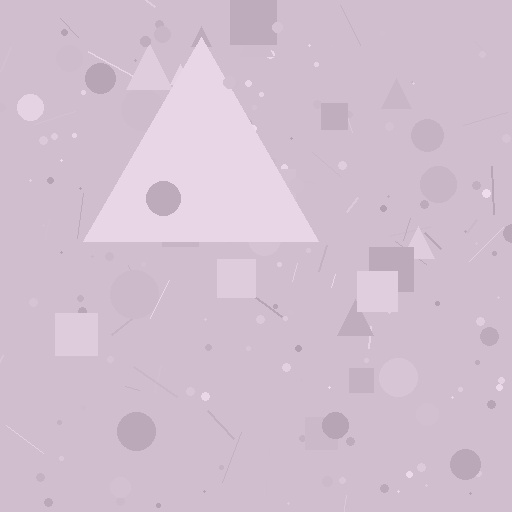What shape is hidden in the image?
A triangle is hidden in the image.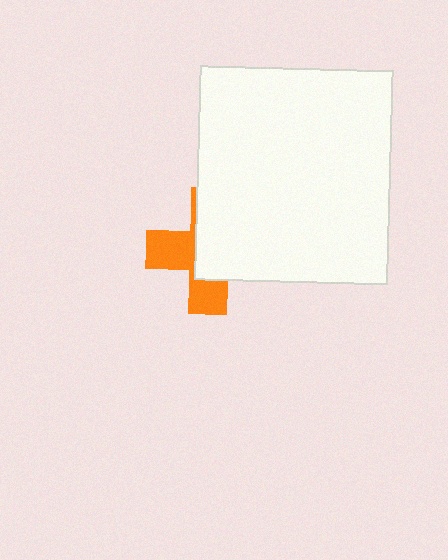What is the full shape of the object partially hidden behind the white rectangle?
The partially hidden object is an orange cross.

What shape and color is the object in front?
The object in front is a white rectangle.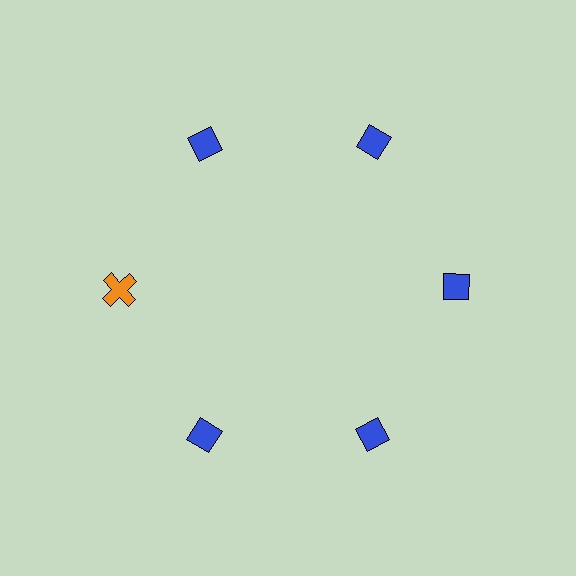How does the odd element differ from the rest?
It differs in both color (orange instead of blue) and shape (cross instead of diamond).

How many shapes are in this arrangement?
There are 6 shapes arranged in a ring pattern.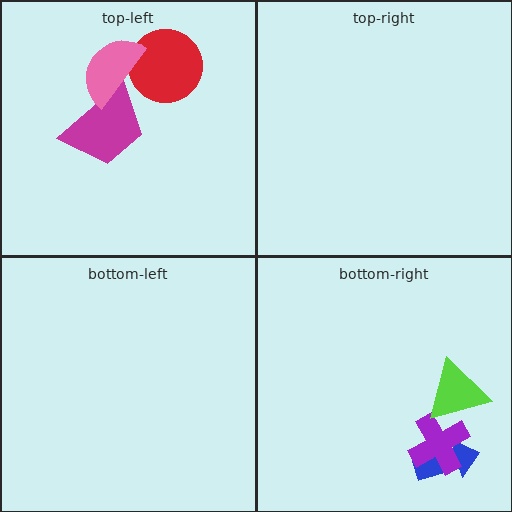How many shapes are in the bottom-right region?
3.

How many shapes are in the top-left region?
3.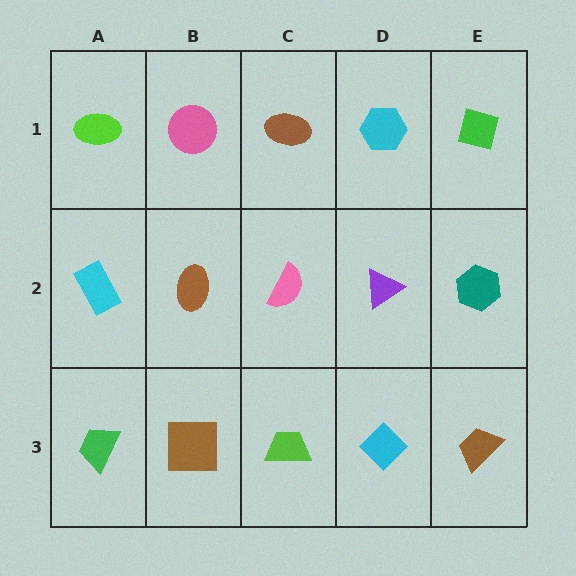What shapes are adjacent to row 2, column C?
A brown ellipse (row 1, column C), a lime trapezoid (row 3, column C), a brown ellipse (row 2, column B), a purple triangle (row 2, column D).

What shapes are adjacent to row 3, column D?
A purple triangle (row 2, column D), a lime trapezoid (row 3, column C), a brown trapezoid (row 3, column E).